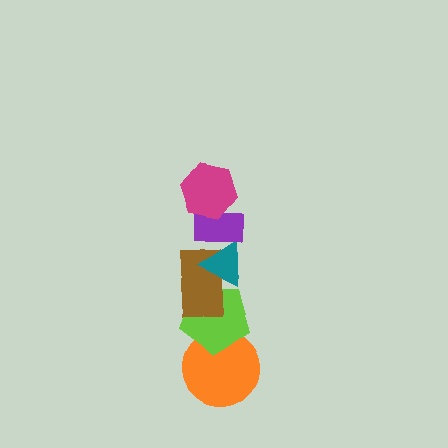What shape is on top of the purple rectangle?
The magenta hexagon is on top of the purple rectangle.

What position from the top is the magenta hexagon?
The magenta hexagon is 1st from the top.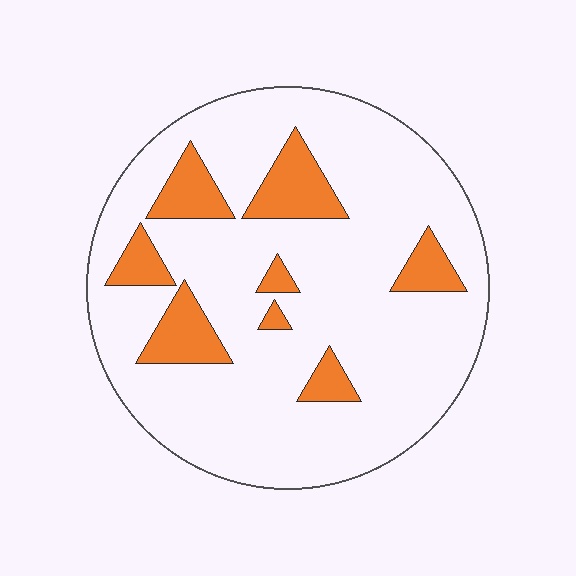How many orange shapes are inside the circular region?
8.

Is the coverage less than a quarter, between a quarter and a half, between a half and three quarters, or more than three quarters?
Less than a quarter.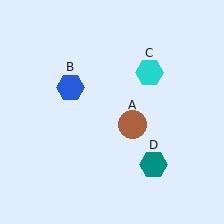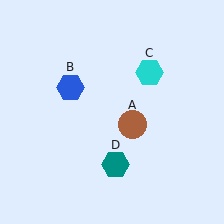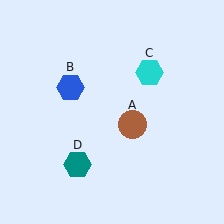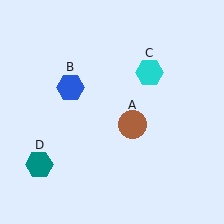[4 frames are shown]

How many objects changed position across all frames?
1 object changed position: teal hexagon (object D).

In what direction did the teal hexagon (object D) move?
The teal hexagon (object D) moved left.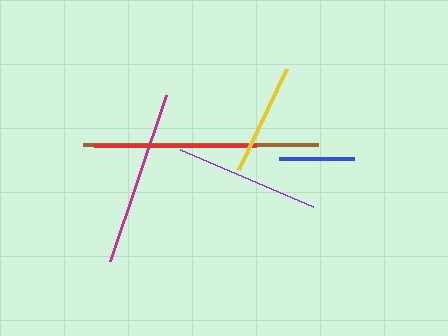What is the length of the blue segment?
The blue segment is approximately 74 pixels long.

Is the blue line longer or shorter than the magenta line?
The magenta line is longer than the blue line.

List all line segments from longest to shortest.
From longest to shortest: brown, magenta, red, purple, yellow, blue.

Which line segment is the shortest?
The blue line is the shortest at approximately 74 pixels.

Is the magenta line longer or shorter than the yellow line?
The magenta line is longer than the yellow line.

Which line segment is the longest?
The brown line is the longest at approximately 236 pixels.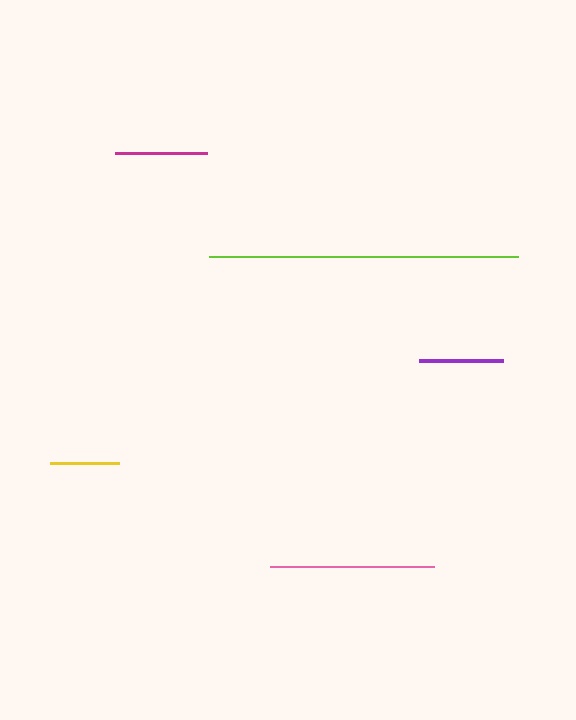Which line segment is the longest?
The lime line is the longest at approximately 309 pixels.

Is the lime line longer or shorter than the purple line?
The lime line is longer than the purple line.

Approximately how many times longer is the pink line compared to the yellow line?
The pink line is approximately 2.4 times the length of the yellow line.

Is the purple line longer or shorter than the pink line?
The pink line is longer than the purple line.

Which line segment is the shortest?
The yellow line is the shortest at approximately 69 pixels.